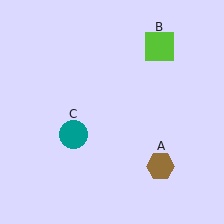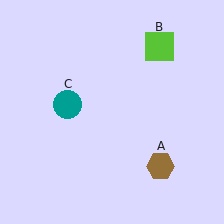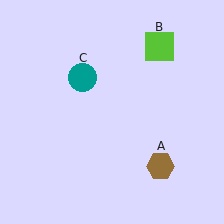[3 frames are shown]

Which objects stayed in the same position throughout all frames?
Brown hexagon (object A) and lime square (object B) remained stationary.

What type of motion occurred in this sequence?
The teal circle (object C) rotated clockwise around the center of the scene.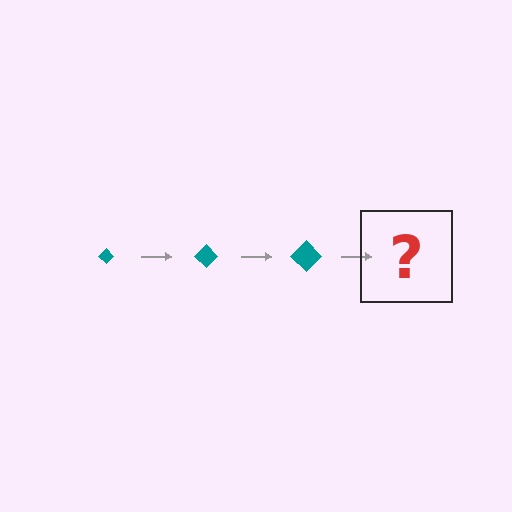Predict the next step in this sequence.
The next step is a teal diamond, larger than the previous one.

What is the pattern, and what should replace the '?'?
The pattern is that the diamond gets progressively larger each step. The '?' should be a teal diamond, larger than the previous one.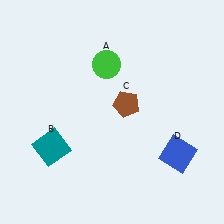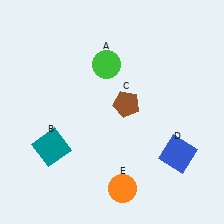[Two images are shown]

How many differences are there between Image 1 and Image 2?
There is 1 difference between the two images.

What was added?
An orange circle (E) was added in Image 2.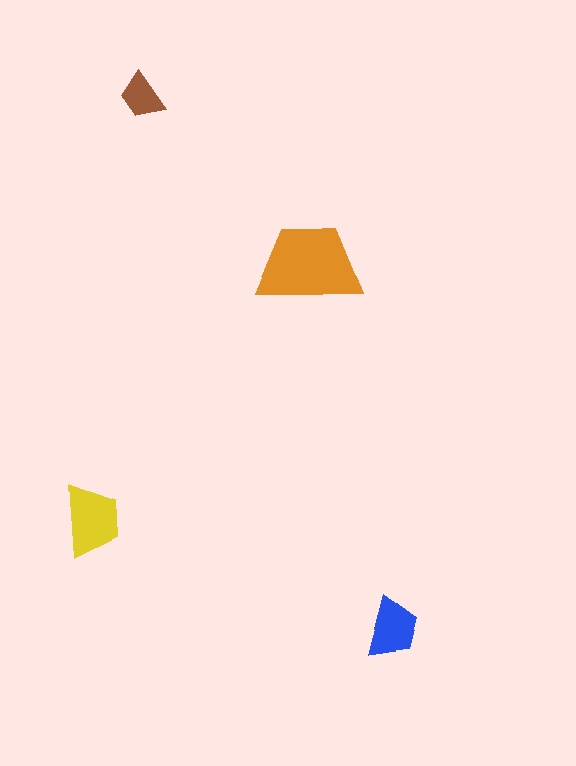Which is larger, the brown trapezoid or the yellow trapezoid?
The yellow one.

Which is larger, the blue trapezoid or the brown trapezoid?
The blue one.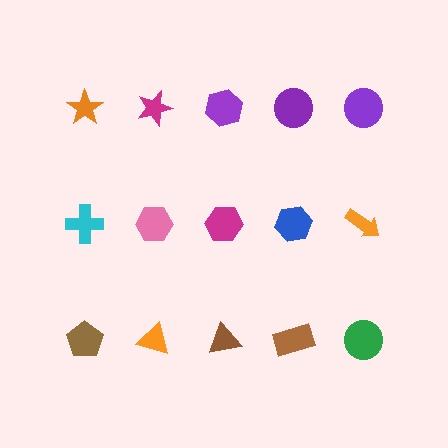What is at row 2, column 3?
A magenta hexagon.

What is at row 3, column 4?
A brown rectangle.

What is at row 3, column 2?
An orange triangle.